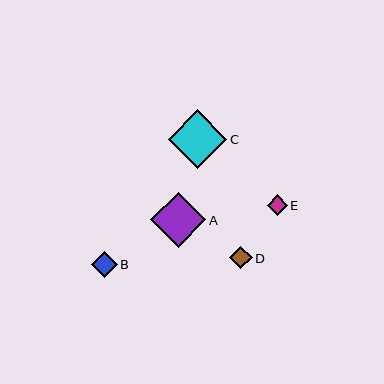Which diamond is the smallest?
Diamond E is the smallest with a size of approximately 20 pixels.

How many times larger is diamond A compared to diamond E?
Diamond A is approximately 2.7 times the size of diamond E.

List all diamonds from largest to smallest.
From largest to smallest: C, A, B, D, E.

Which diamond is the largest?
Diamond C is the largest with a size of approximately 59 pixels.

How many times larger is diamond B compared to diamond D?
Diamond B is approximately 1.2 times the size of diamond D.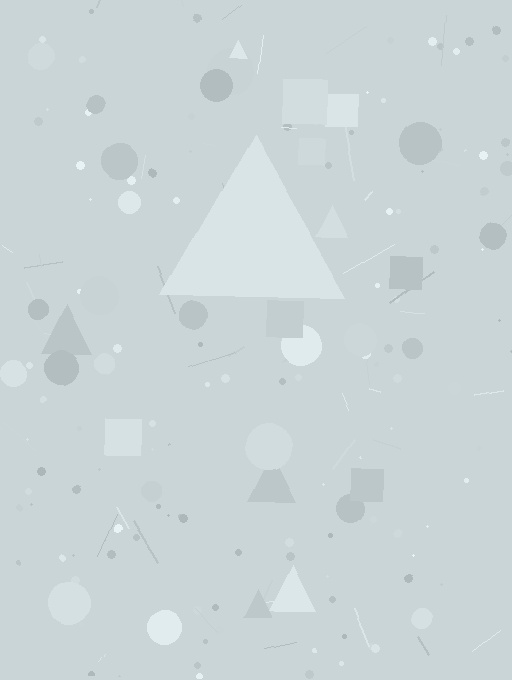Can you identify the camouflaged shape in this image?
The camouflaged shape is a triangle.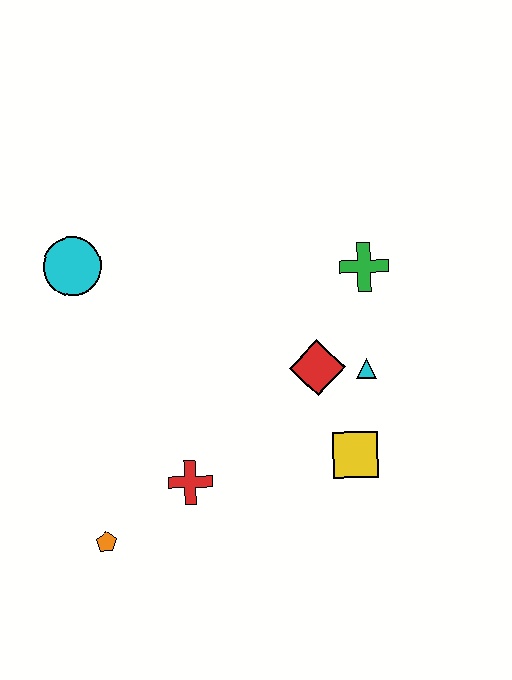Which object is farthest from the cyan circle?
The yellow square is farthest from the cyan circle.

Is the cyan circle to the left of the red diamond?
Yes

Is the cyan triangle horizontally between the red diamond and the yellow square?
No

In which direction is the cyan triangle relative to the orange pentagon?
The cyan triangle is to the right of the orange pentagon.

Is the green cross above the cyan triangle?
Yes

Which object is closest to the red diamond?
The cyan triangle is closest to the red diamond.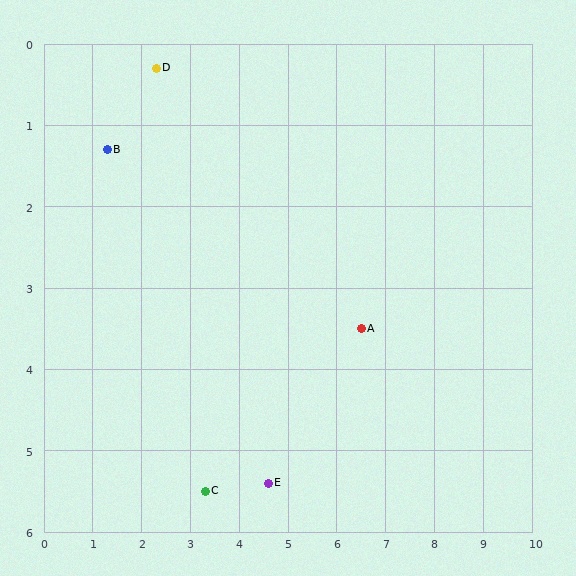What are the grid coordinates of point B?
Point B is at approximately (1.3, 1.3).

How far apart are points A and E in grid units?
Points A and E are about 2.7 grid units apart.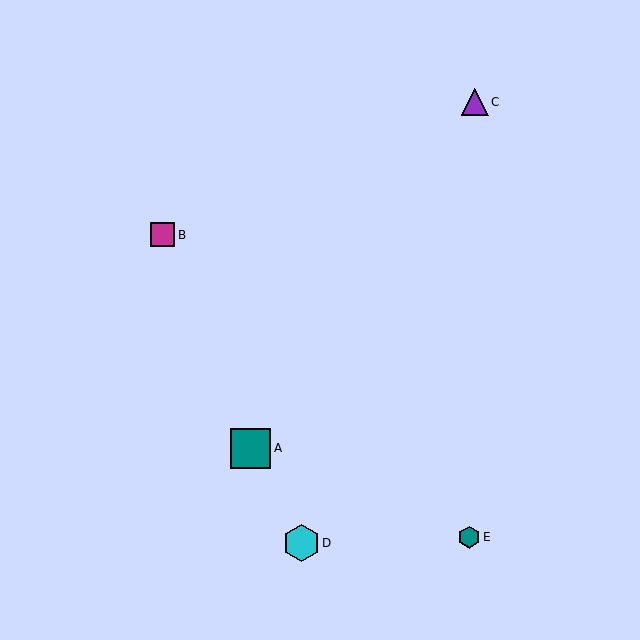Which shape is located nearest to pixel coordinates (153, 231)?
The magenta square (labeled B) at (163, 235) is nearest to that location.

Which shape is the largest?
The teal square (labeled A) is the largest.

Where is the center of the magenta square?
The center of the magenta square is at (163, 235).